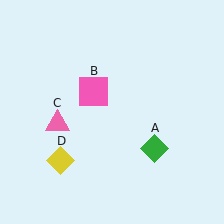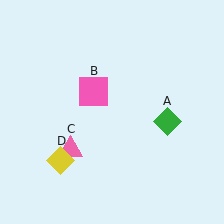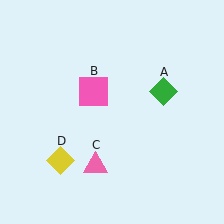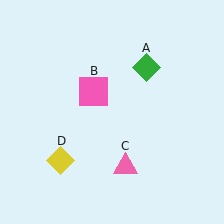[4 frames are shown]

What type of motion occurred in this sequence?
The green diamond (object A), pink triangle (object C) rotated counterclockwise around the center of the scene.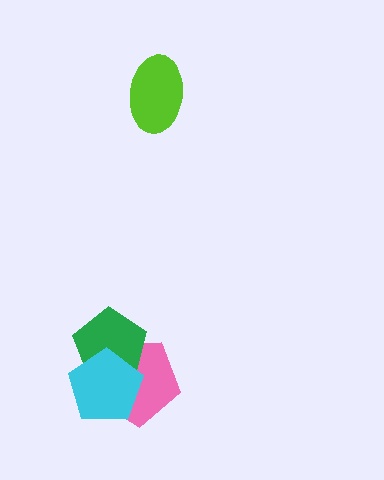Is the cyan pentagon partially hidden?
No, no other shape covers it.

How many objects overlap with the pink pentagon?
2 objects overlap with the pink pentagon.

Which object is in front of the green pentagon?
The cyan pentagon is in front of the green pentagon.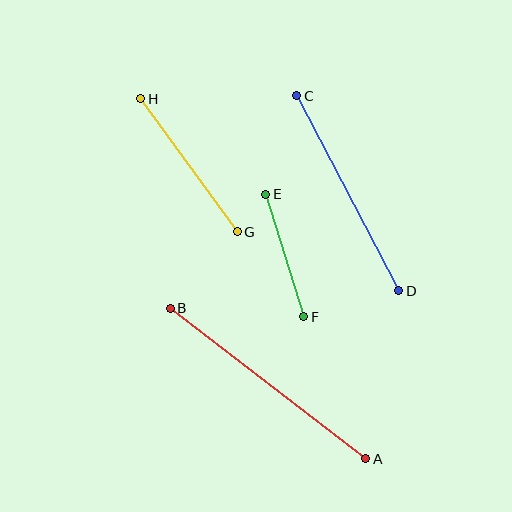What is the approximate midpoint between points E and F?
The midpoint is at approximately (285, 256) pixels.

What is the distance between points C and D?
The distance is approximately 220 pixels.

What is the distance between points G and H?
The distance is approximately 164 pixels.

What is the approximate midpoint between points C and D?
The midpoint is at approximately (348, 193) pixels.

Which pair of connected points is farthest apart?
Points A and B are farthest apart.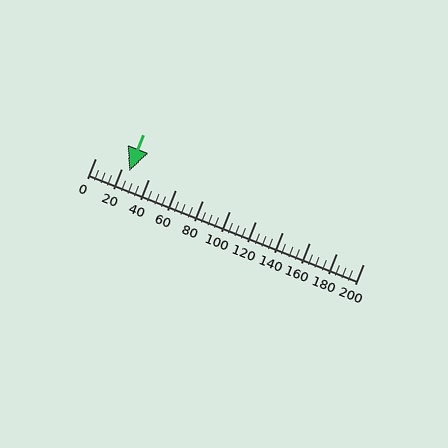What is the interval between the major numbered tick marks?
The major tick marks are spaced 20 units apart.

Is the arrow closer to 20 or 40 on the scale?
The arrow is closer to 20.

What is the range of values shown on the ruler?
The ruler shows values from 0 to 200.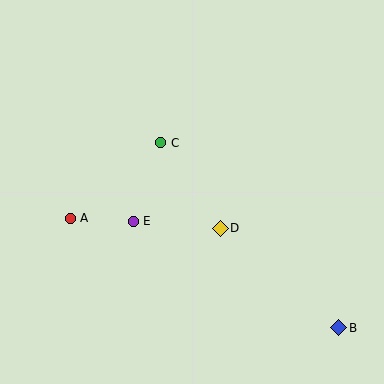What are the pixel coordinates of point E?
Point E is at (133, 221).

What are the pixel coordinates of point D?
Point D is at (220, 228).